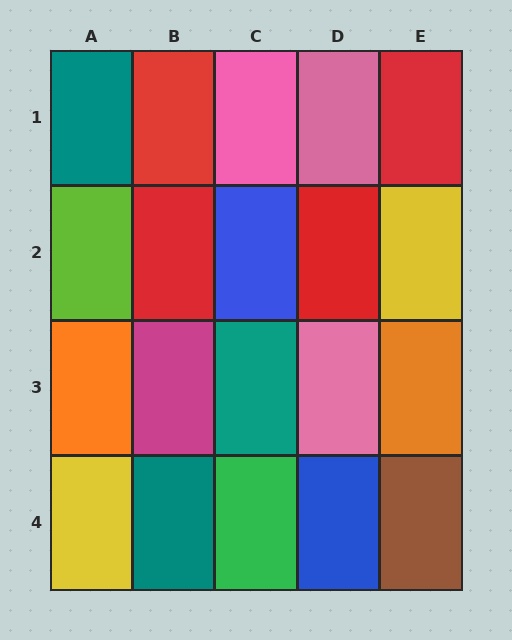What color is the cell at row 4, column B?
Teal.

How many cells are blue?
2 cells are blue.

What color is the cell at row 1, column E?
Red.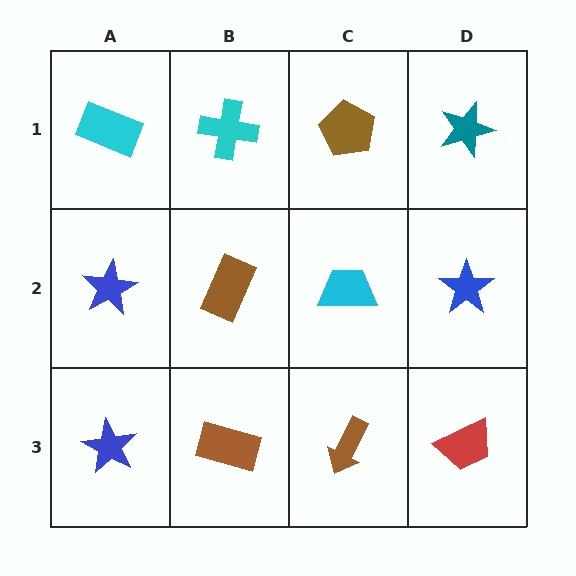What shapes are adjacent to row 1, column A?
A blue star (row 2, column A), a cyan cross (row 1, column B).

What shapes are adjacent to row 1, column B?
A brown rectangle (row 2, column B), a cyan rectangle (row 1, column A), a brown pentagon (row 1, column C).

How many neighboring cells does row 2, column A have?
3.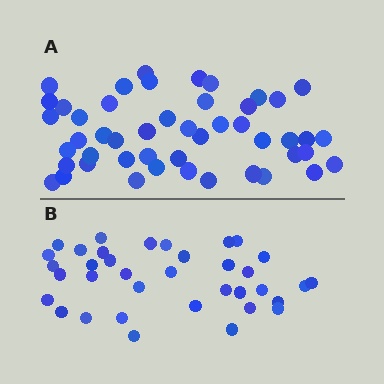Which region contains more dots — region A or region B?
Region A (the top region) has more dots.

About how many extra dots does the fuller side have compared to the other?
Region A has roughly 12 or so more dots than region B.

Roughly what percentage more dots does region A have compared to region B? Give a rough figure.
About 35% more.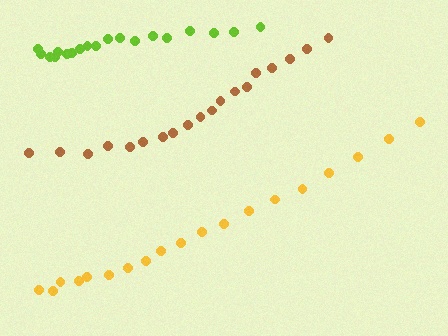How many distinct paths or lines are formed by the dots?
There are 3 distinct paths.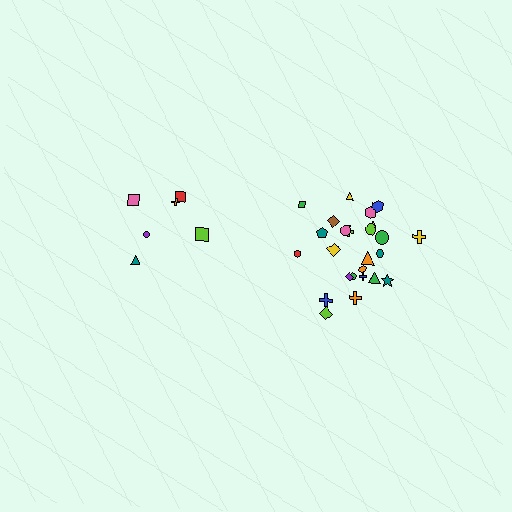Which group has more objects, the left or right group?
The right group.